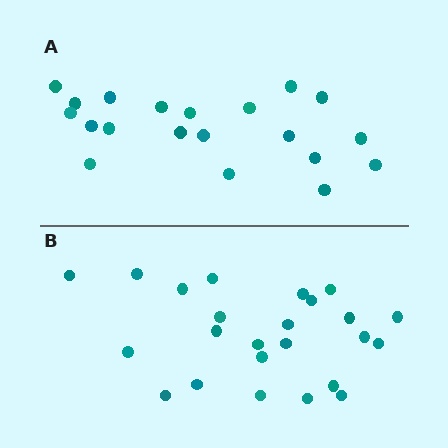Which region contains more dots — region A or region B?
Region B (the bottom region) has more dots.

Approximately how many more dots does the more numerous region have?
Region B has about 4 more dots than region A.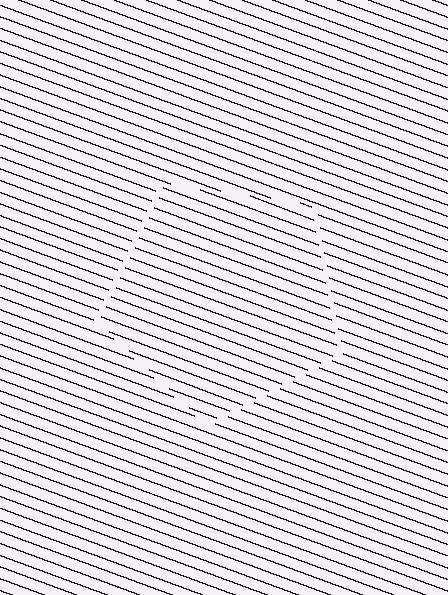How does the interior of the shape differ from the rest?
The interior of the shape contains the same grating, shifted by half a period — the contour is defined by the phase discontinuity where line-ends from the inner and outer gratings abut.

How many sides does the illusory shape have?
5 sides — the line-ends trace a pentagon.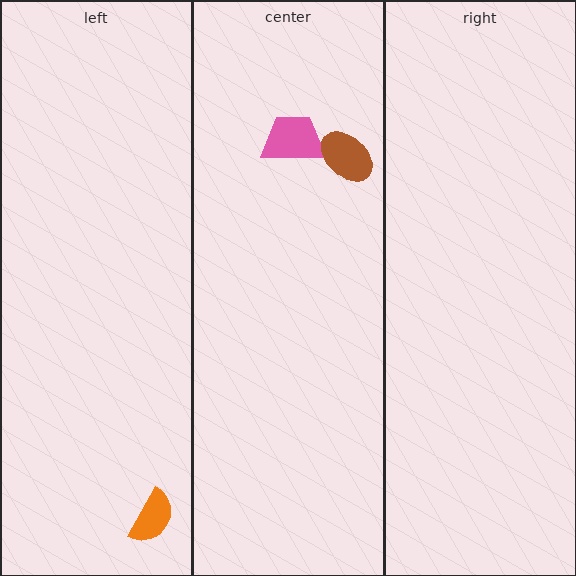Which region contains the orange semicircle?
The left region.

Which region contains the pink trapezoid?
The center region.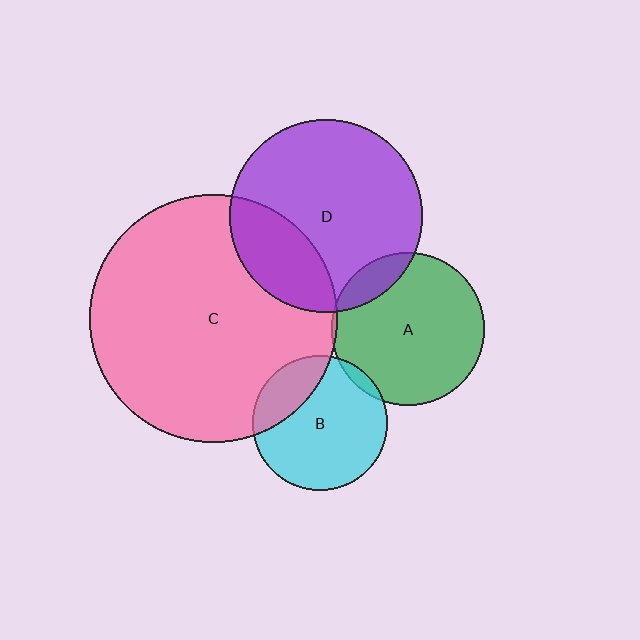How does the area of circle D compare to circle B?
Approximately 2.1 times.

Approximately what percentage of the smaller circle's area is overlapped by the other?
Approximately 15%.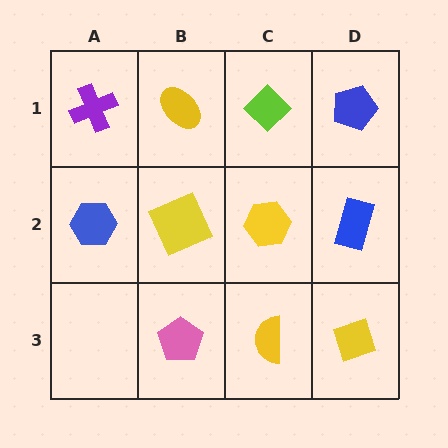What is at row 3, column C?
A yellow semicircle.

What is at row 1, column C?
A lime diamond.